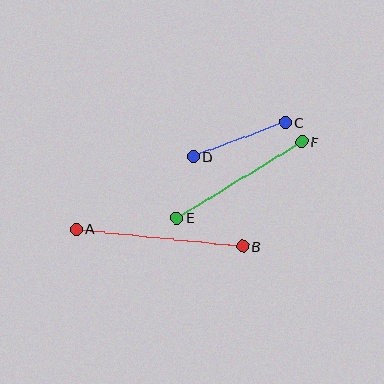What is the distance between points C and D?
The distance is approximately 98 pixels.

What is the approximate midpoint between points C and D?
The midpoint is at approximately (239, 139) pixels.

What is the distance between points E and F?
The distance is approximately 146 pixels.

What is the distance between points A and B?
The distance is approximately 168 pixels.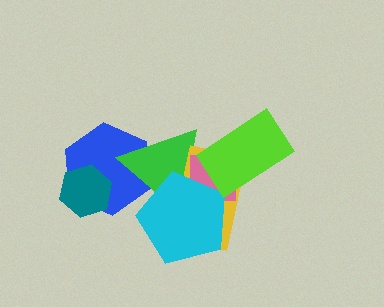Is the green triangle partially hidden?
Yes, it is partially covered by another shape.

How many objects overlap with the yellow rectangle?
4 objects overlap with the yellow rectangle.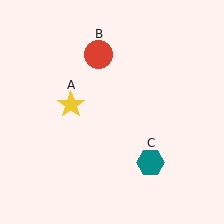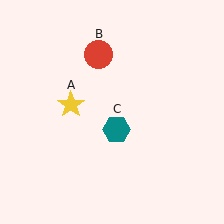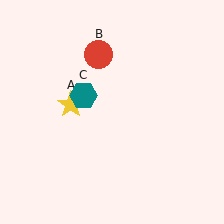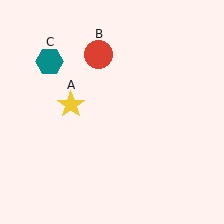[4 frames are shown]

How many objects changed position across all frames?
1 object changed position: teal hexagon (object C).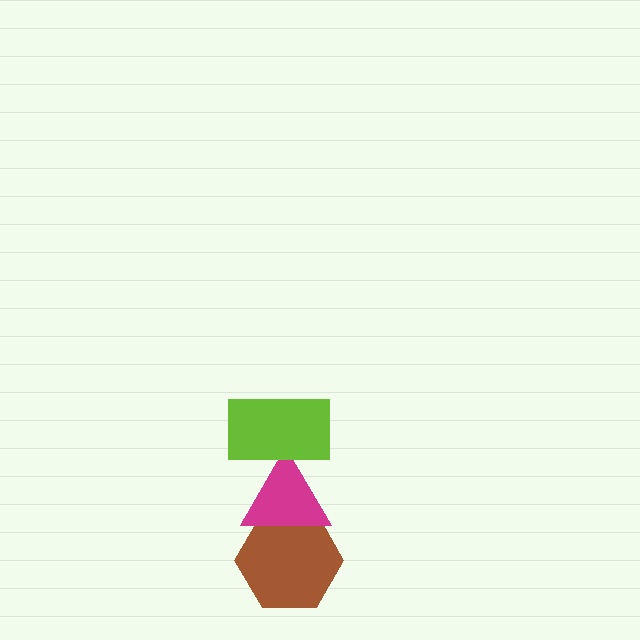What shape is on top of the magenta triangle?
The lime rectangle is on top of the magenta triangle.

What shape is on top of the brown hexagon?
The magenta triangle is on top of the brown hexagon.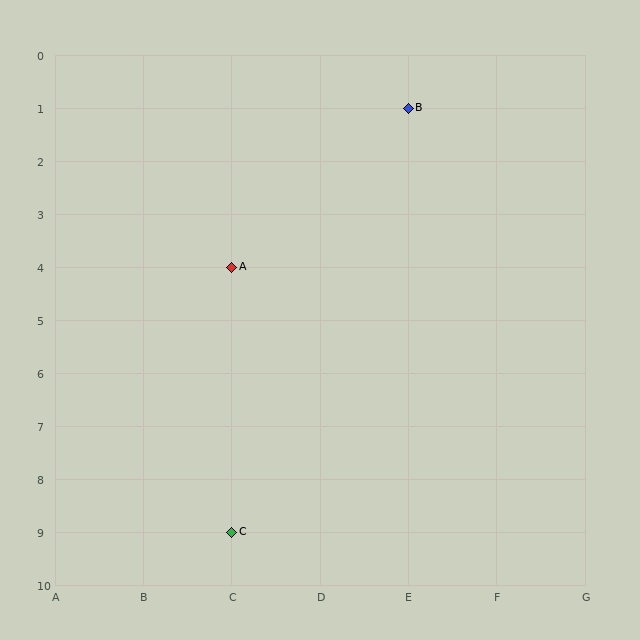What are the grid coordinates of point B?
Point B is at grid coordinates (E, 1).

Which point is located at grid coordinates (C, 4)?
Point A is at (C, 4).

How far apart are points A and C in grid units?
Points A and C are 5 rows apart.